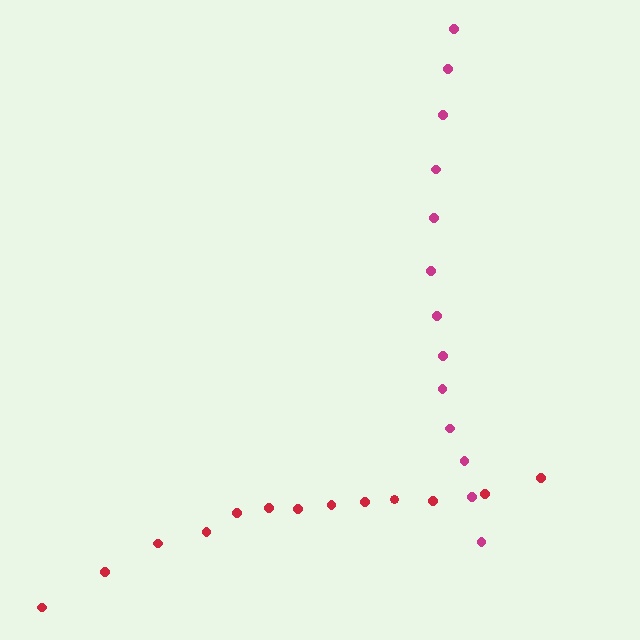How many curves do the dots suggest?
There are 2 distinct paths.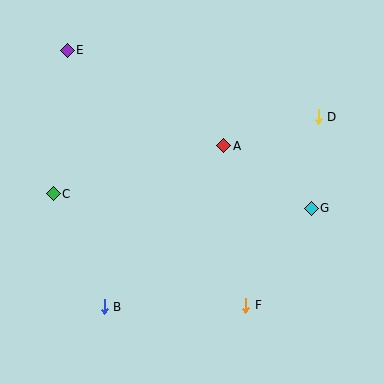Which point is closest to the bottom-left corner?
Point B is closest to the bottom-left corner.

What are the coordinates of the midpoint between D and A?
The midpoint between D and A is at (271, 131).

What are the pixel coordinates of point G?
Point G is at (311, 208).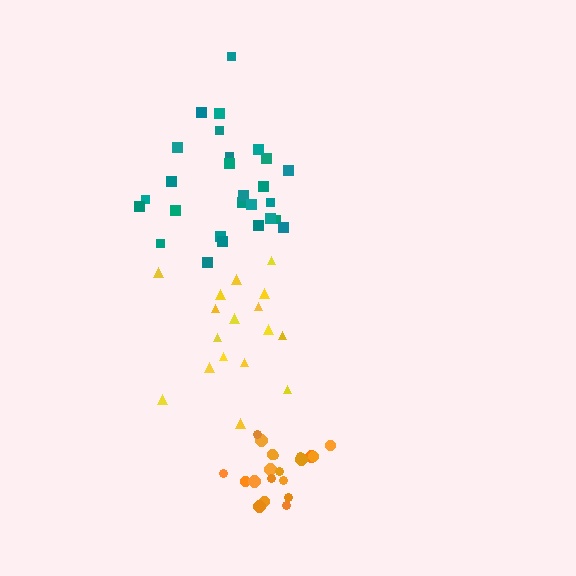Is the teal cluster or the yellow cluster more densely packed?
Teal.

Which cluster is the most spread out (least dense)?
Yellow.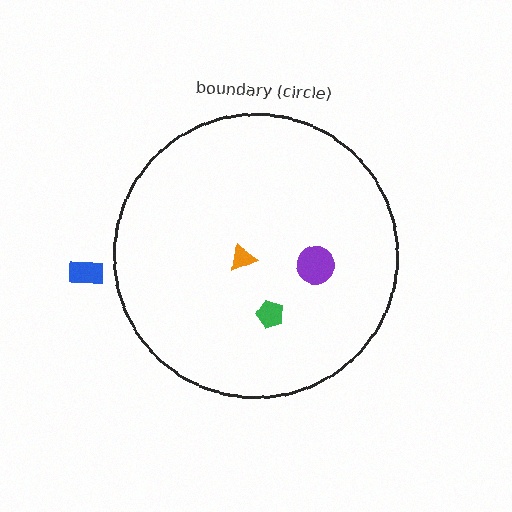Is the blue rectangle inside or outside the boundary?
Outside.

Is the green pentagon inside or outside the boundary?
Inside.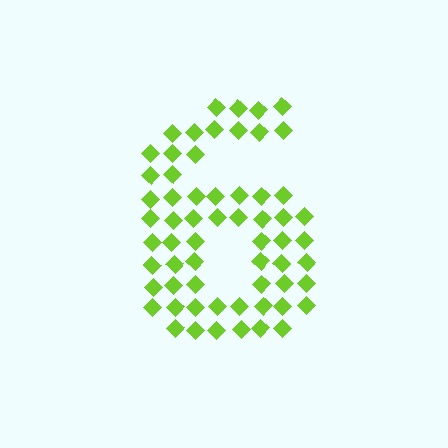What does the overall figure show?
The overall figure shows the digit 6.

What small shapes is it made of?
It is made of small diamonds.